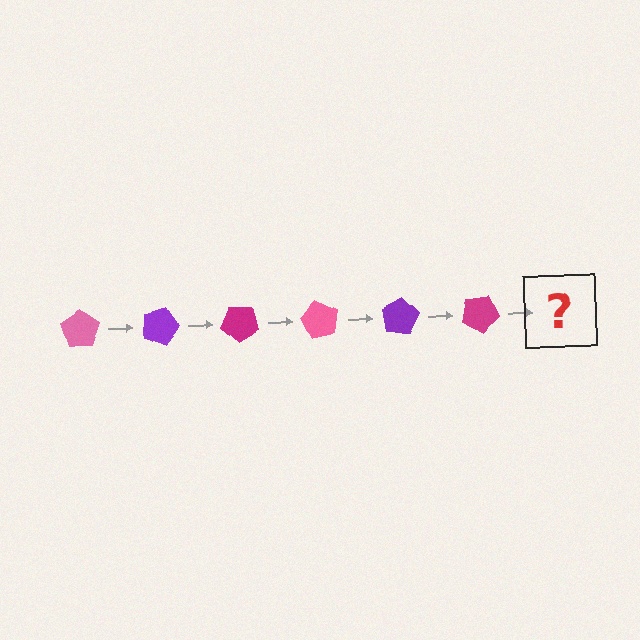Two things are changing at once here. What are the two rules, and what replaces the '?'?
The two rules are that it rotates 20 degrees each step and the color cycles through pink, purple, and magenta. The '?' should be a pink pentagon, rotated 120 degrees from the start.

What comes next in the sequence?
The next element should be a pink pentagon, rotated 120 degrees from the start.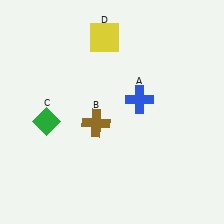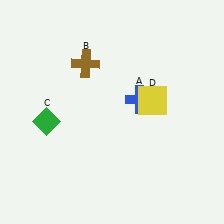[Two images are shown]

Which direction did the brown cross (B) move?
The brown cross (B) moved up.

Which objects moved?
The objects that moved are: the brown cross (B), the yellow square (D).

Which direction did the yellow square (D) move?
The yellow square (D) moved down.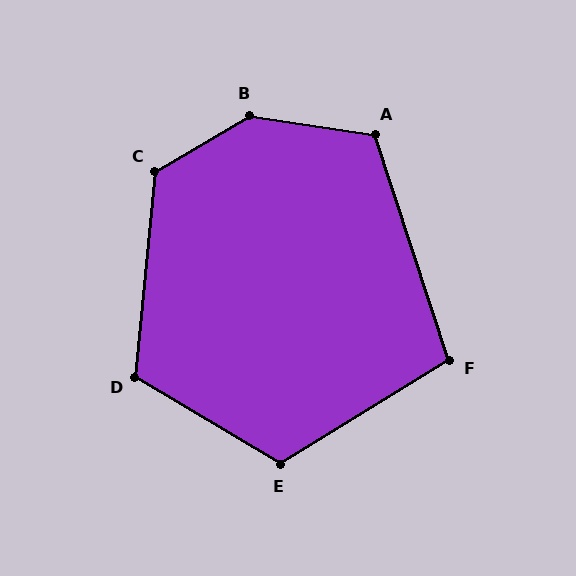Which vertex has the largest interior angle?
B, at approximately 141 degrees.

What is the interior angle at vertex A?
Approximately 117 degrees (obtuse).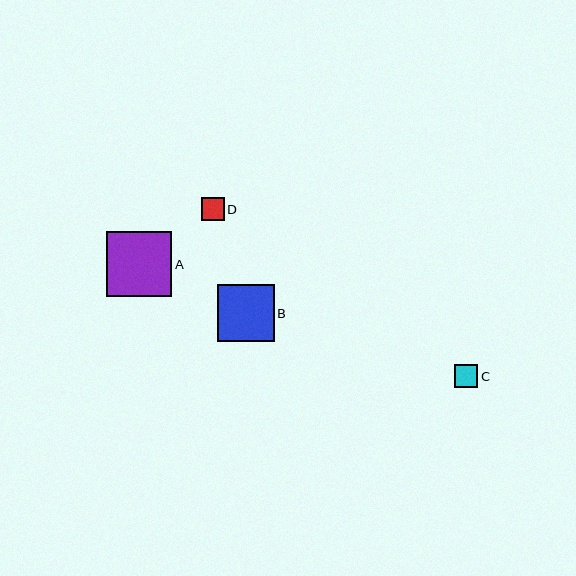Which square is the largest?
Square A is the largest with a size of approximately 65 pixels.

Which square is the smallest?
Square D is the smallest with a size of approximately 23 pixels.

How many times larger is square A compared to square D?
Square A is approximately 2.9 times the size of square D.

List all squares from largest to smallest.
From largest to smallest: A, B, C, D.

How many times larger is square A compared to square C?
Square A is approximately 2.9 times the size of square C.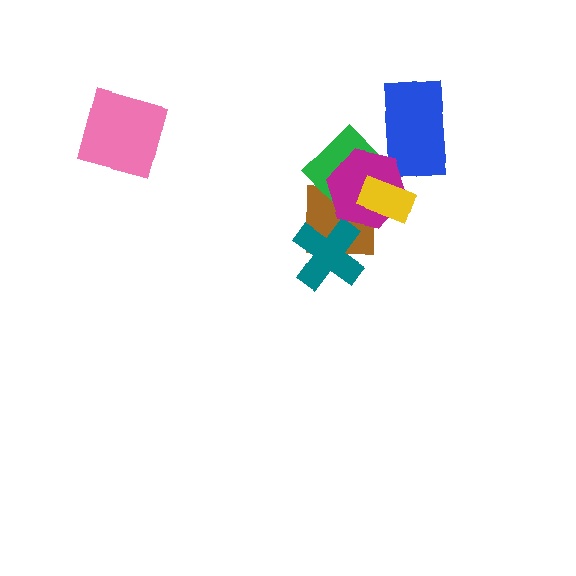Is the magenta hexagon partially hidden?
Yes, it is partially covered by another shape.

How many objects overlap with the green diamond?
4 objects overlap with the green diamond.